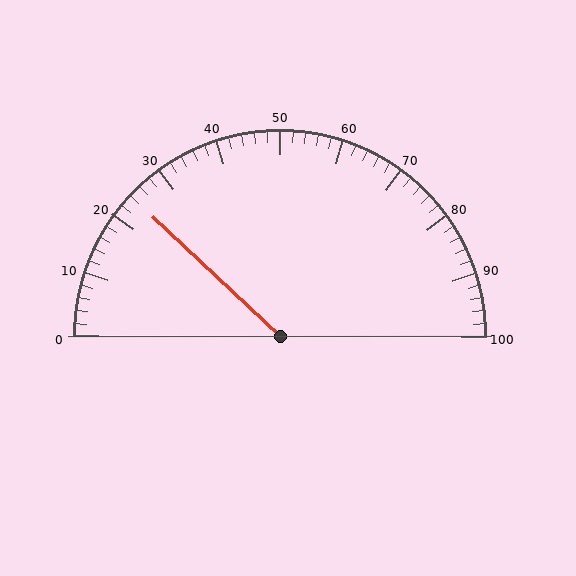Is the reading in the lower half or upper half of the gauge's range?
The reading is in the lower half of the range (0 to 100).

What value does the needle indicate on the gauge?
The needle indicates approximately 24.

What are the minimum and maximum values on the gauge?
The gauge ranges from 0 to 100.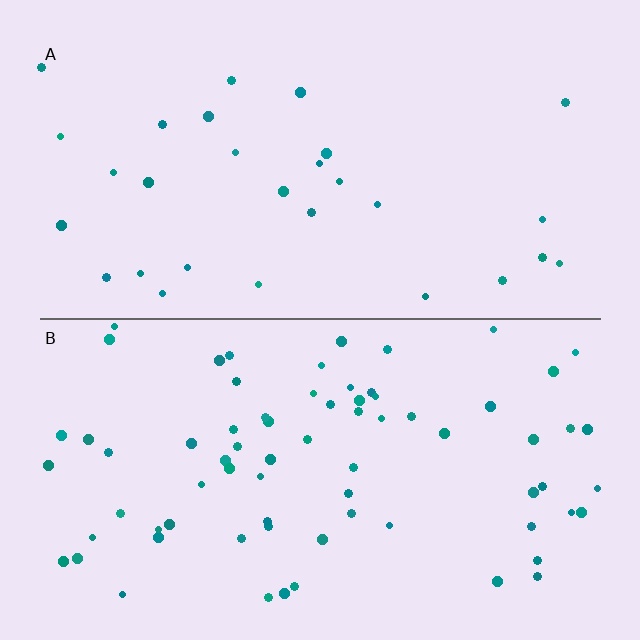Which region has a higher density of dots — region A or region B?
B (the bottom).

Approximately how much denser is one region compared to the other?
Approximately 2.5× — region B over region A.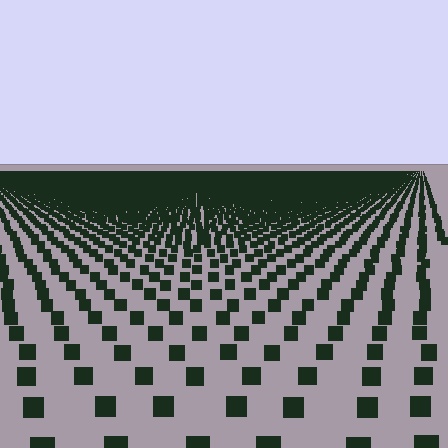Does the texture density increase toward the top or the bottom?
Density increases toward the top.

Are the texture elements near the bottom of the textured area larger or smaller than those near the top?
Larger. Near the bottom, elements are closer to the viewer and appear at a bigger on-screen size.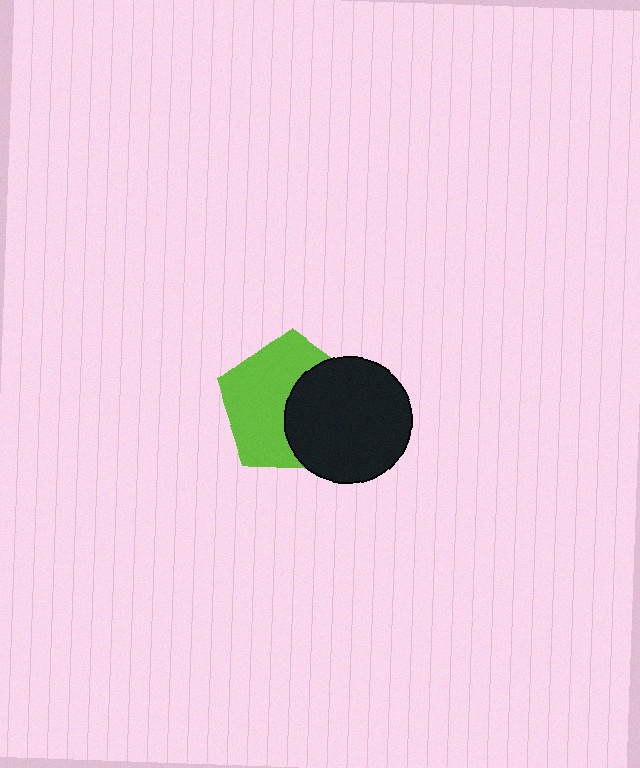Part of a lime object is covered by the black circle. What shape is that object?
It is a pentagon.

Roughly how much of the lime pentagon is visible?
About half of it is visible (roughly 57%).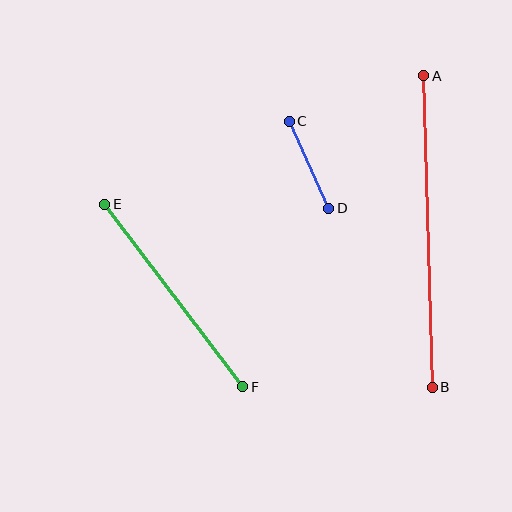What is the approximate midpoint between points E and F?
The midpoint is at approximately (174, 296) pixels.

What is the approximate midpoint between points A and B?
The midpoint is at approximately (428, 231) pixels.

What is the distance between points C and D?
The distance is approximately 96 pixels.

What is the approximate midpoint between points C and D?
The midpoint is at approximately (309, 165) pixels.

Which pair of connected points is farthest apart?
Points A and B are farthest apart.